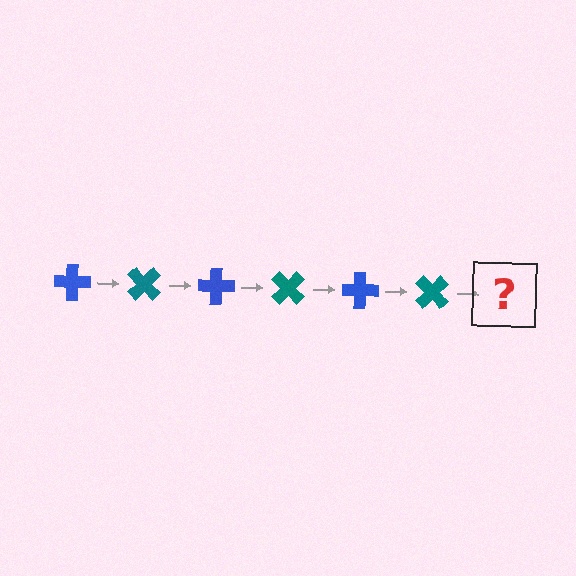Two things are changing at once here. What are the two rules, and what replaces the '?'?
The two rules are that it rotates 45 degrees each step and the color cycles through blue and teal. The '?' should be a blue cross, rotated 270 degrees from the start.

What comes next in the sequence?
The next element should be a blue cross, rotated 270 degrees from the start.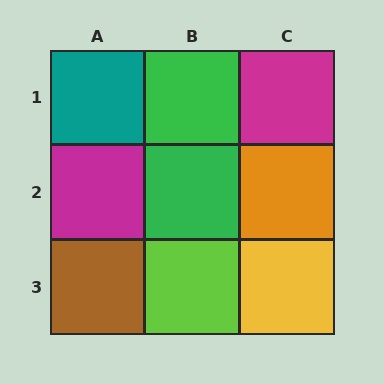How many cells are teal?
1 cell is teal.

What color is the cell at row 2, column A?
Magenta.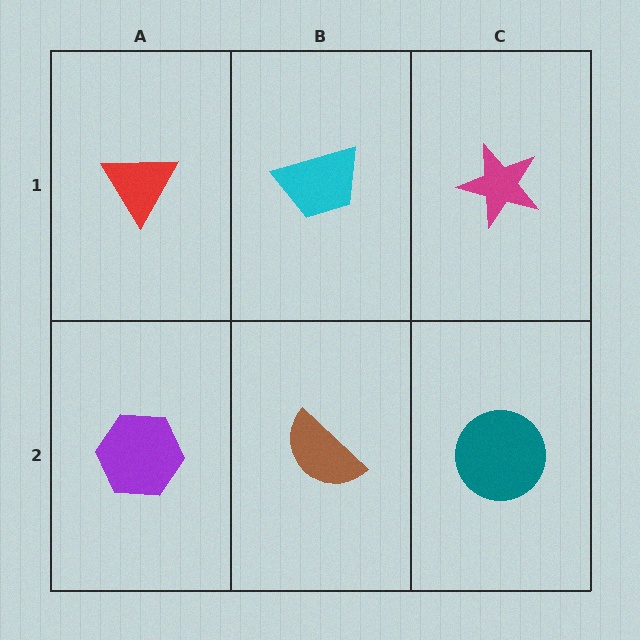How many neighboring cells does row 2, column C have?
2.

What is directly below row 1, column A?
A purple hexagon.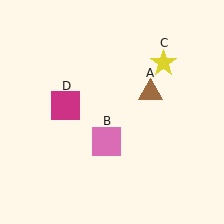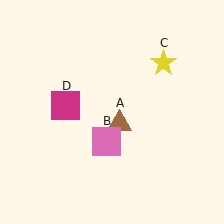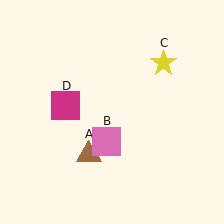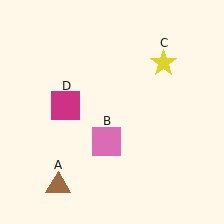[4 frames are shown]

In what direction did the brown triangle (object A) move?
The brown triangle (object A) moved down and to the left.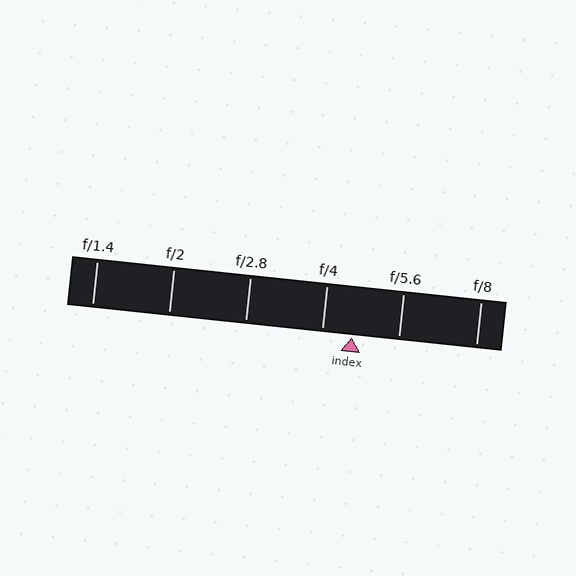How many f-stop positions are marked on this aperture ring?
There are 6 f-stop positions marked.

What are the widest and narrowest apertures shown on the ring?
The widest aperture shown is f/1.4 and the narrowest is f/8.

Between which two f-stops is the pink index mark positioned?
The index mark is between f/4 and f/5.6.